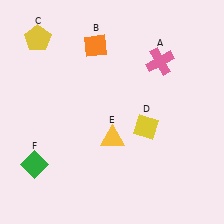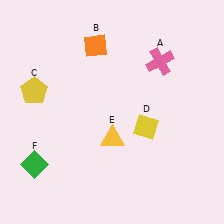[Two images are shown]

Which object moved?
The yellow pentagon (C) moved down.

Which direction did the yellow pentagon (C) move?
The yellow pentagon (C) moved down.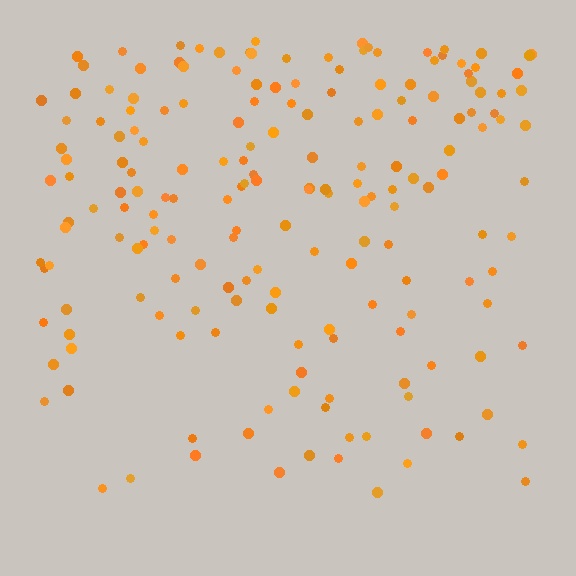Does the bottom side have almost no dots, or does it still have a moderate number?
Still a moderate number, just noticeably fewer than the top.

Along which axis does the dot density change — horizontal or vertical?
Vertical.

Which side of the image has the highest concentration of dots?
The top.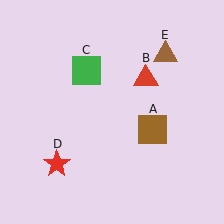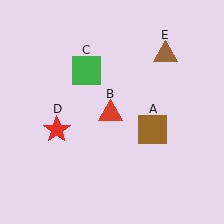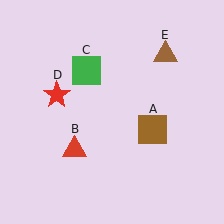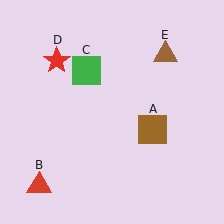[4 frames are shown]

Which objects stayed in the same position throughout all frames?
Brown square (object A) and green square (object C) and brown triangle (object E) remained stationary.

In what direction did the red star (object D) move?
The red star (object D) moved up.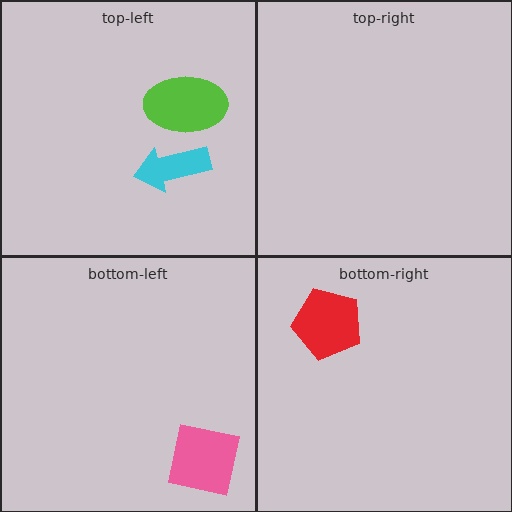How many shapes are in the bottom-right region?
1.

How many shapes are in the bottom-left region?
1.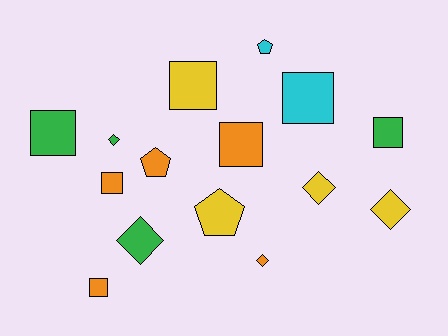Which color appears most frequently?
Orange, with 5 objects.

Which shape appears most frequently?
Square, with 7 objects.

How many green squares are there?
There are 2 green squares.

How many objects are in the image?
There are 15 objects.